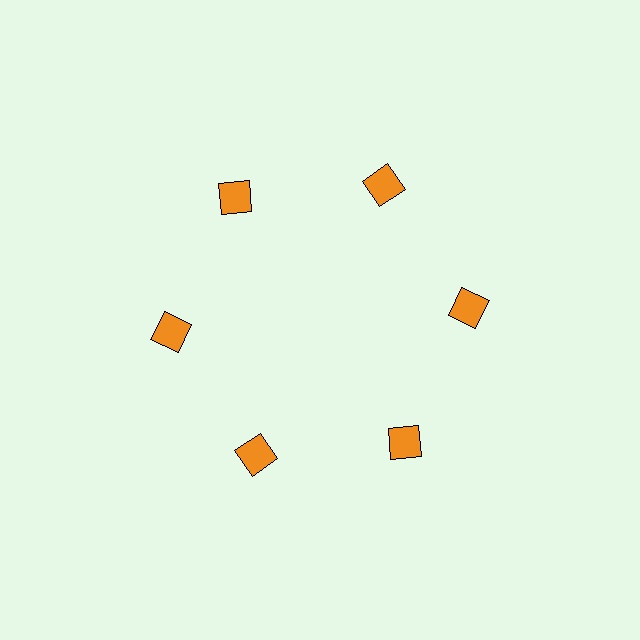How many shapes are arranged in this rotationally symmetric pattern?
There are 6 shapes, arranged in 6 groups of 1.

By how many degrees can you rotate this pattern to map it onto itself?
The pattern maps onto itself every 60 degrees of rotation.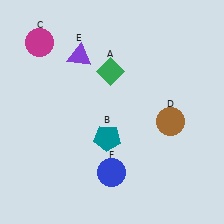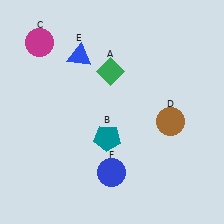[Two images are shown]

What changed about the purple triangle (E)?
In Image 1, E is purple. In Image 2, it changed to blue.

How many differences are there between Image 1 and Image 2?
There is 1 difference between the two images.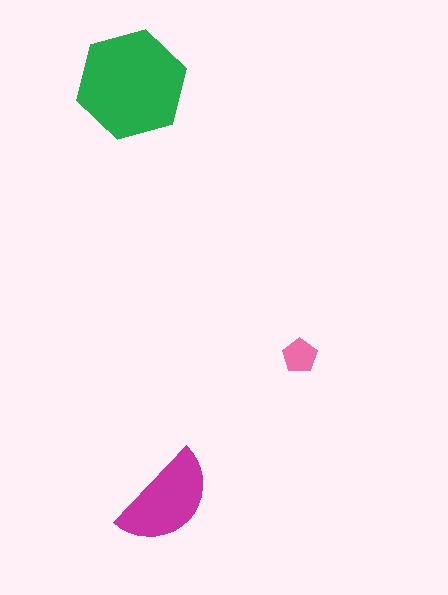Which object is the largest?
The green hexagon.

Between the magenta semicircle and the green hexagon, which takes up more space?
The green hexagon.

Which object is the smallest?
The pink pentagon.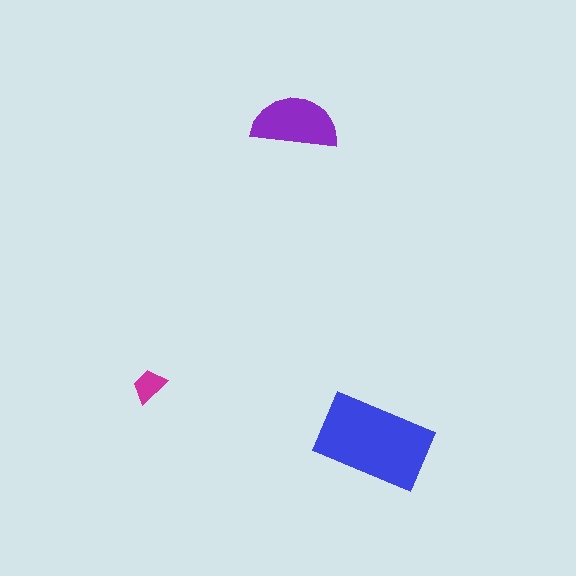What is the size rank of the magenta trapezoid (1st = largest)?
3rd.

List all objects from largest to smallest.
The blue rectangle, the purple semicircle, the magenta trapezoid.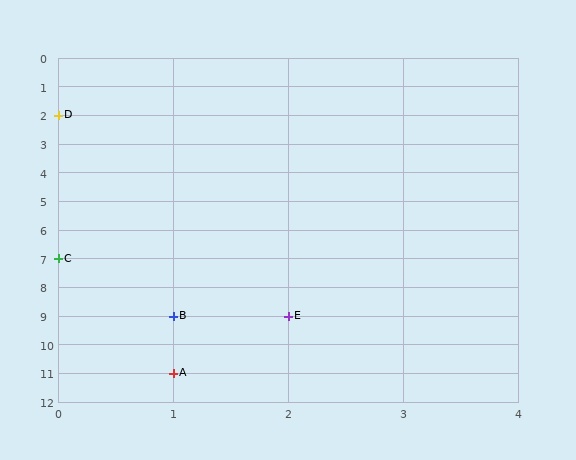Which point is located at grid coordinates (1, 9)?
Point B is at (1, 9).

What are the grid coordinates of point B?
Point B is at grid coordinates (1, 9).